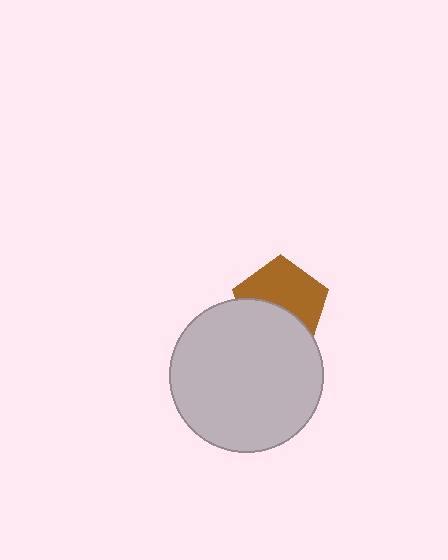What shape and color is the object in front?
The object in front is a light gray circle.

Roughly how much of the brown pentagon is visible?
About half of it is visible (roughly 58%).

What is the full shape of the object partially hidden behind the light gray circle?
The partially hidden object is a brown pentagon.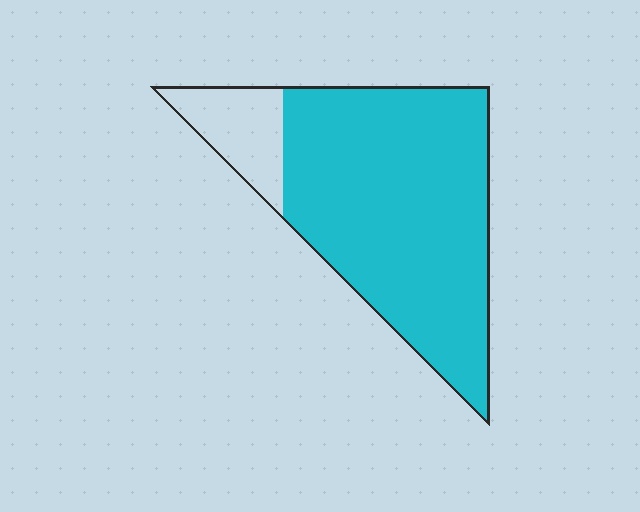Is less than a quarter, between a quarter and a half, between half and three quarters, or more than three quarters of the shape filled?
More than three quarters.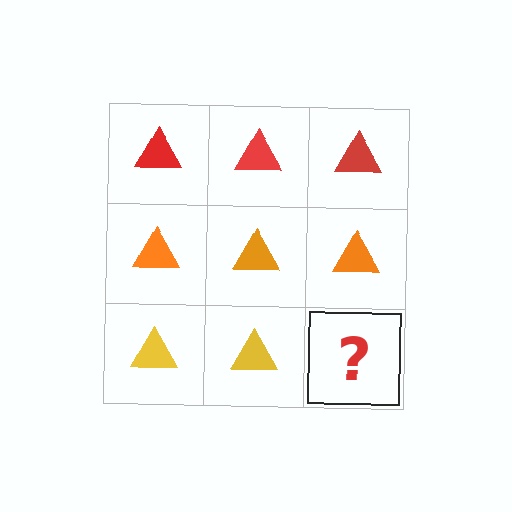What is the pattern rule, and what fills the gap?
The rule is that each row has a consistent color. The gap should be filled with a yellow triangle.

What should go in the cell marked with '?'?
The missing cell should contain a yellow triangle.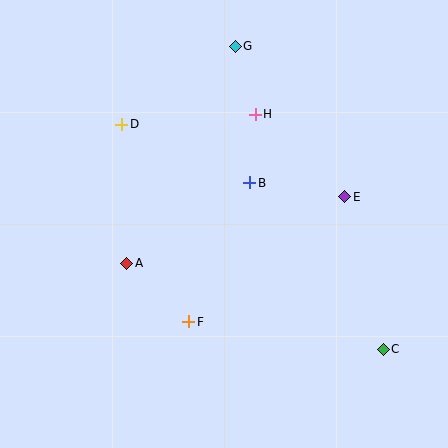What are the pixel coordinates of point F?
Point F is at (189, 322).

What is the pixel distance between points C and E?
The distance between C and E is 157 pixels.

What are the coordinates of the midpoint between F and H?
The midpoint between F and H is at (222, 218).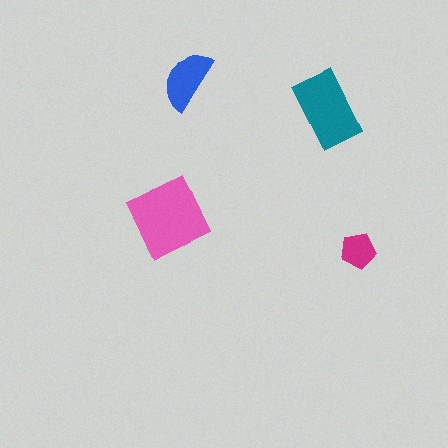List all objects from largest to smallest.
The pink diamond, the teal rectangle, the blue semicircle, the magenta pentagon.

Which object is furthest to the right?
The magenta pentagon is rightmost.